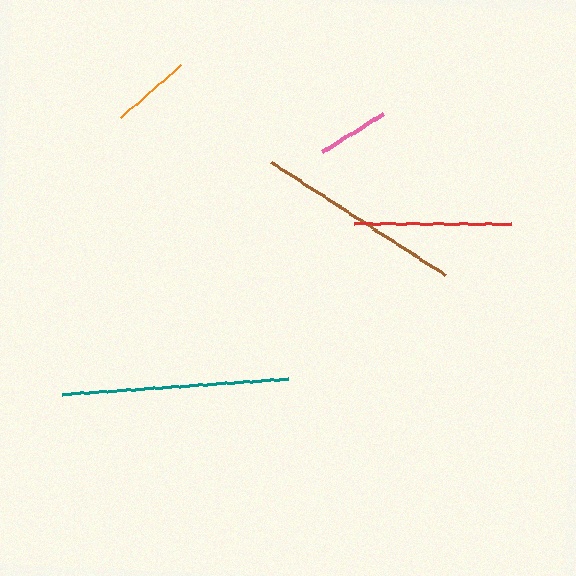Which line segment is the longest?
The teal line is the longest at approximately 226 pixels.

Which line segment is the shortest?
The pink line is the shortest at approximately 72 pixels.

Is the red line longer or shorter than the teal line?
The teal line is longer than the red line.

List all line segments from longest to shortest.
From longest to shortest: teal, brown, red, orange, pink.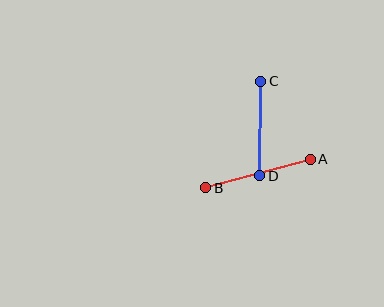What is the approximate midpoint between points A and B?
The midpoint is at approximately (258, 173) pixels.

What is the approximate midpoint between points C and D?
The midpoint is at approximately (260, 129) pixels.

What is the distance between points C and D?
The distance is approximately 94 pixels.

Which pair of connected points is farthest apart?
Points A and B are farthest apart.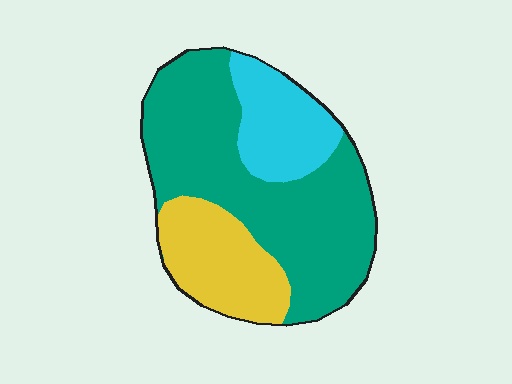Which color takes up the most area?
Teal, at roughly 60%.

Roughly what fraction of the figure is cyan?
Cyan takes up about one fifth (1/5) of the figure.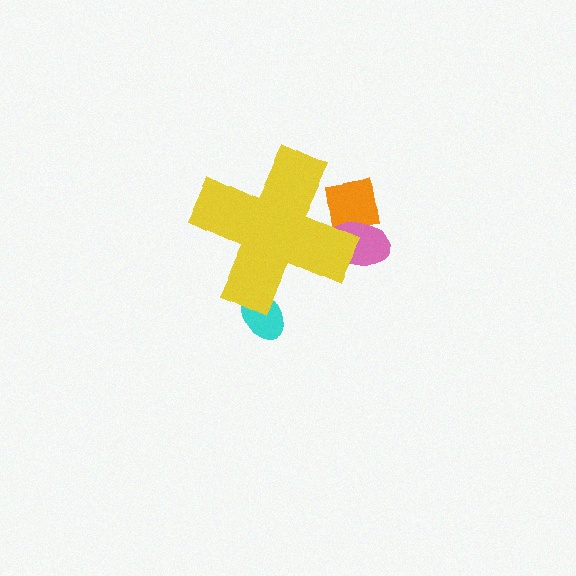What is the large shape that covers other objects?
A yellow cross.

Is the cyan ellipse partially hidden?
Yes, the cyan ellipse is partially hidden behind the yellow cross.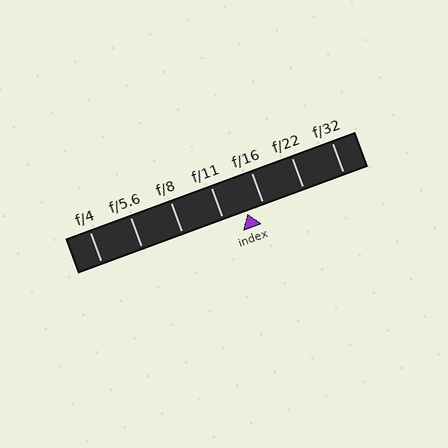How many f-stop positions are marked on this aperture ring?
There are 7 f-stop positions marked.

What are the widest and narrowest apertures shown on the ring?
The widest aperture shown is f/4 and the narrowest is f/32.